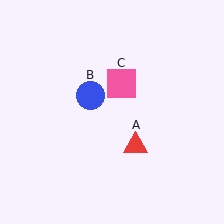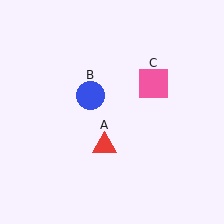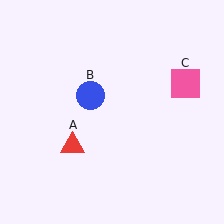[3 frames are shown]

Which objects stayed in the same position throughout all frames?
Blue circle (object B) remained stationary.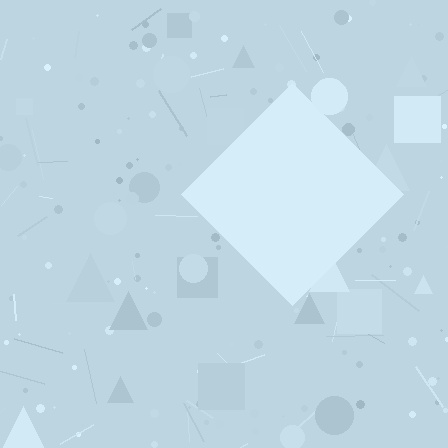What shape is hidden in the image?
A diamond is hidden in the image.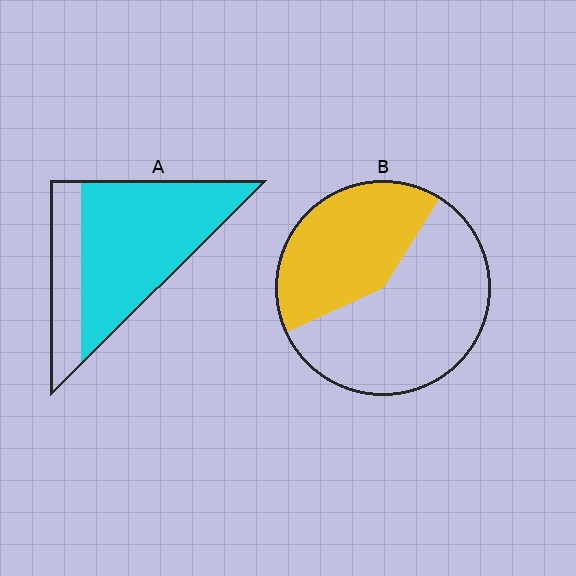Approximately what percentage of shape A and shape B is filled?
A is approximately 75% and B is approximately 40%.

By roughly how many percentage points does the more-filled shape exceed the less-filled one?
By roughly 35 percentage points (A over B).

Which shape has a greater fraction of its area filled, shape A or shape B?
Shape A.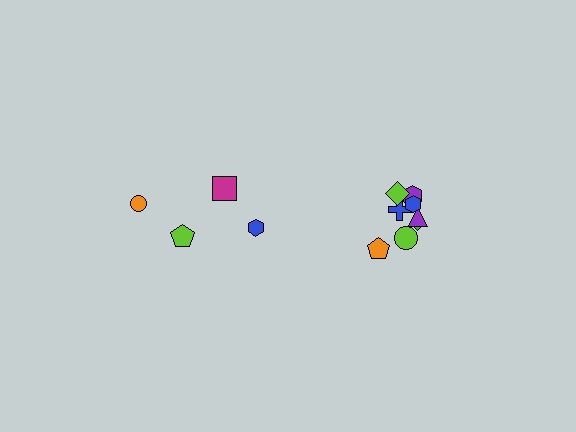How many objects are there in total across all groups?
There are 12 objects.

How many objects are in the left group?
There are 4 objects.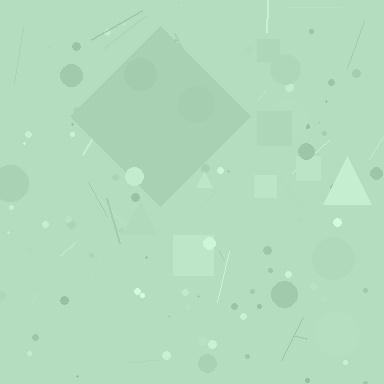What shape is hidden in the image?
A diamond is hidden in the image.